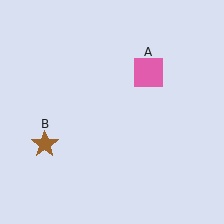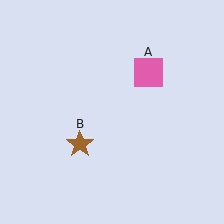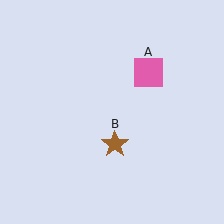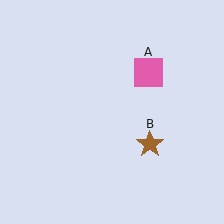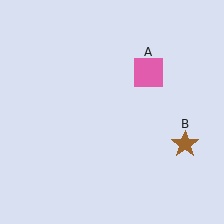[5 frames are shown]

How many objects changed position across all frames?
1 object changed position: brown star (object B).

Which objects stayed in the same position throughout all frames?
Pink square (object A) remained stationary.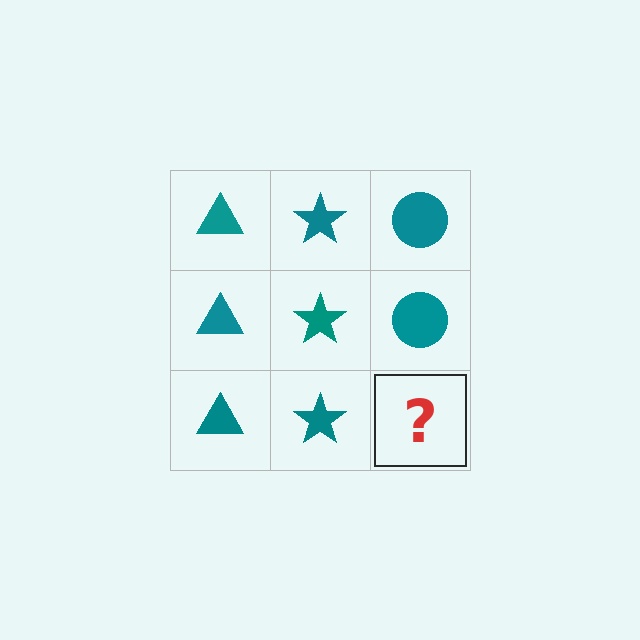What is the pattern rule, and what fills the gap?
The rule is that each column has a consistent shape. The gap should be filled with a teal circle.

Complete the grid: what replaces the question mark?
The question mark should be replaced with a teal circle.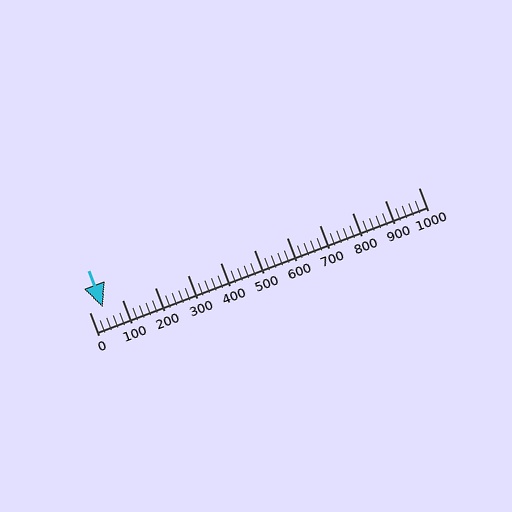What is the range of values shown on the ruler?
The ruler shows values from 0 to 1000.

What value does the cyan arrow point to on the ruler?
The cyan arrow points to approximately 40.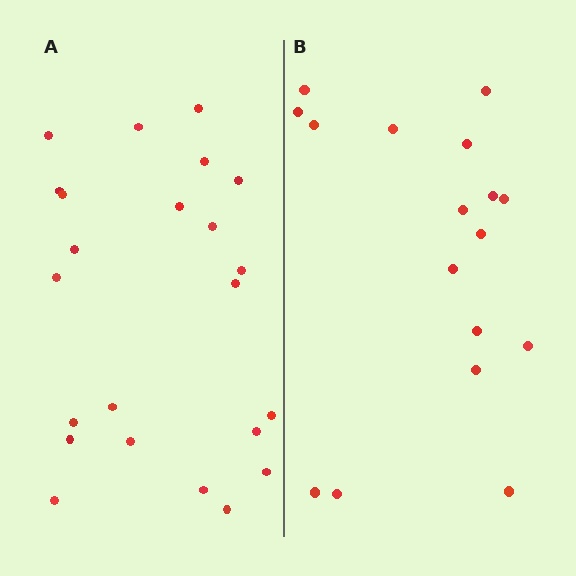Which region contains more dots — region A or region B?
Region A (the left region) has more dots.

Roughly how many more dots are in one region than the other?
Region A has about 6 more dots than region B.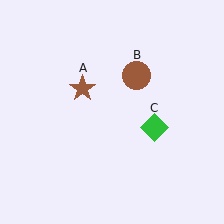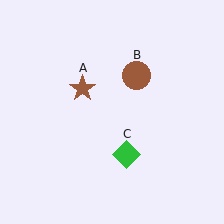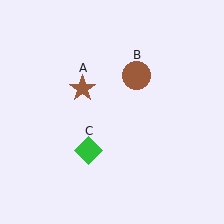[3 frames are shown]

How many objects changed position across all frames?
1 object changed position: green diamond (object C).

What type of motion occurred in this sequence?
The green diamond (object C) rotated clockwise around the center of the scene.